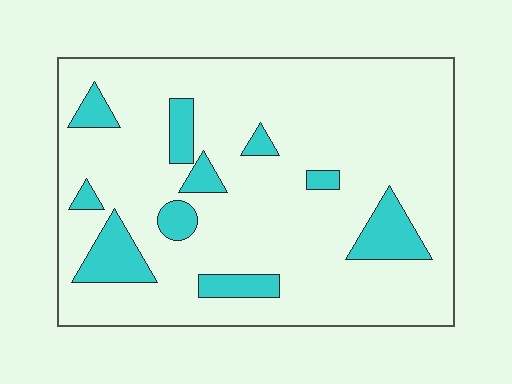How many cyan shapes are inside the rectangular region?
10.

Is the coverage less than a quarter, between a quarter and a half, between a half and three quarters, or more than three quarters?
Less than a quarter.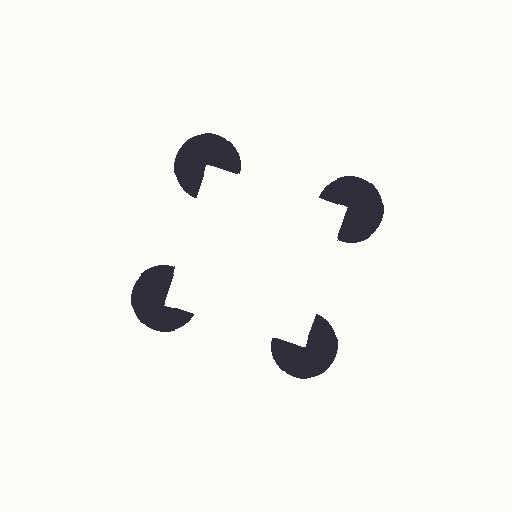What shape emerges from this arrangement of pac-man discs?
An illusory square — its edges are inferred from the aligned wedge cuts in the pac-man discs, not physically drawn.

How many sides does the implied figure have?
4 sides.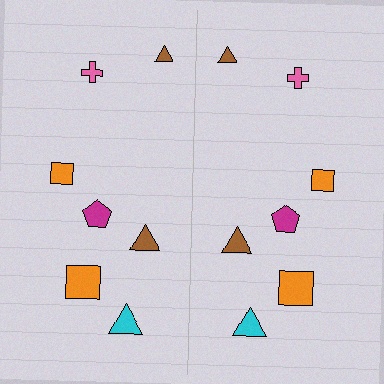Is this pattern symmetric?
Yes, this pattern has bilateral (reflection) symmetry.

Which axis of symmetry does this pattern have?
The pattern has a vertical axis of symmetry running through the center of the image.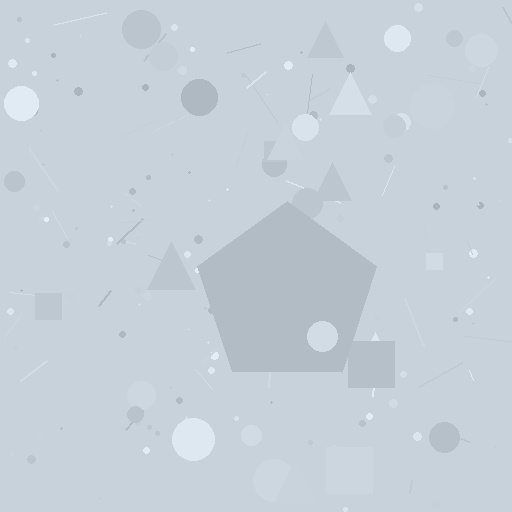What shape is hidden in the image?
A pentagon is hidden in the image.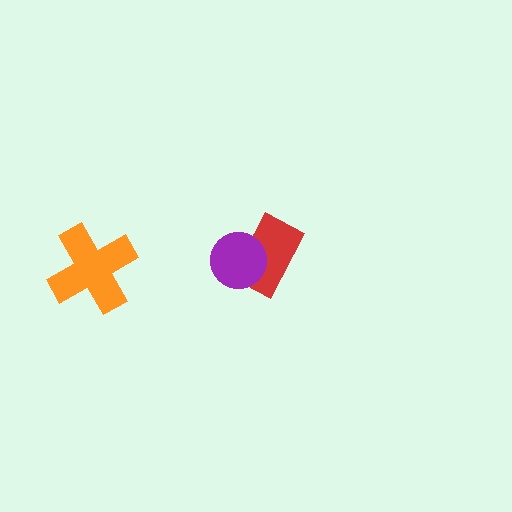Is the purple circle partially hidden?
No, no other shape covers it.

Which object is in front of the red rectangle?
The purple circle is in front of the red rectangle.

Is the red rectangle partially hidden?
Yes, it is partially covered by another shape.